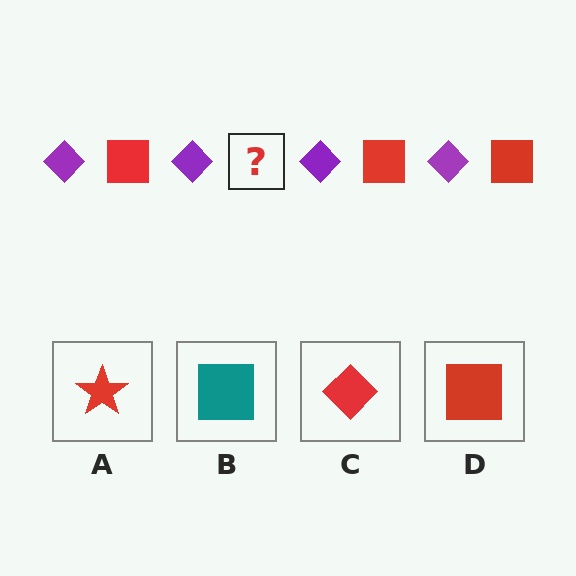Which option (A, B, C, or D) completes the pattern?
D.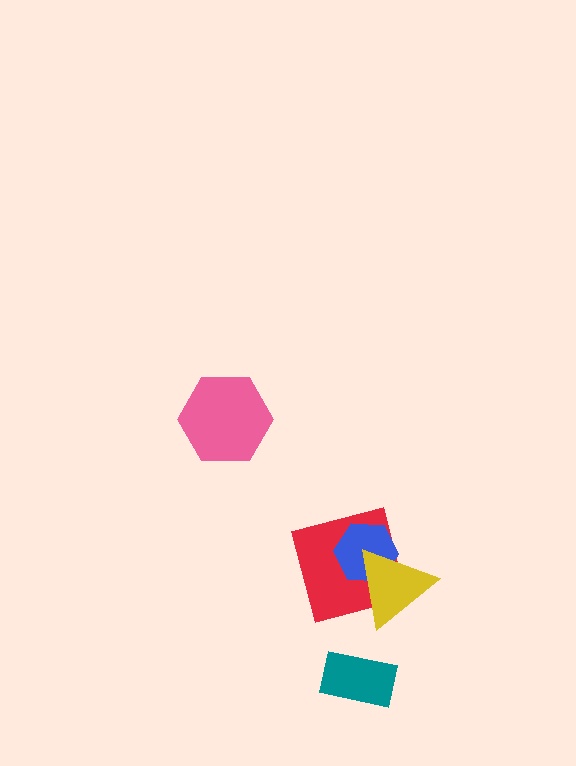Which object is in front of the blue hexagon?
The yellow triangle is in front of the blue hexagon.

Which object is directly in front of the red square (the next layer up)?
The blue hexagon is directly in front of the red square.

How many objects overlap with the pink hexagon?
0 objects overlap with the pink hexagon.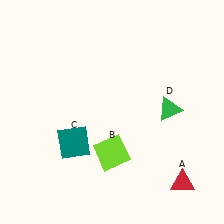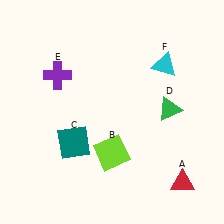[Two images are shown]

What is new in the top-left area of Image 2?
A purple cross (E) was added in the top-left area of Image 2.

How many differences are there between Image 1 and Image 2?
There are 2 differences between the two images.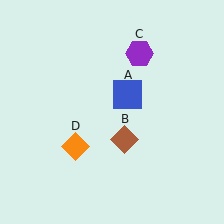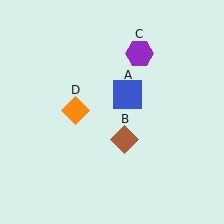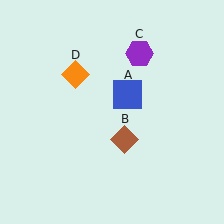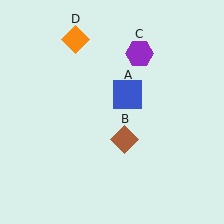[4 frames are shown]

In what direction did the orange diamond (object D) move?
The orange diamond (object D) moved up.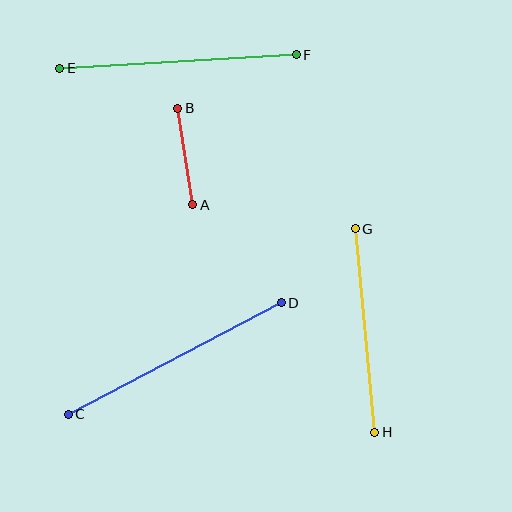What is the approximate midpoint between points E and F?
The midpoint is at approximately (178, 62) pixels.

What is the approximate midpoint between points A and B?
The midpoint is at approximately (185, 157) pixels.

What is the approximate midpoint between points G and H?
The midpoint is at approximately (365, 331) pixels.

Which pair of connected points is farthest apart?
Points C and D are farthest apart.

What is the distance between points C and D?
The distance is approximately 241 pixels.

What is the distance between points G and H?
The distance is approximately 205 pixels.